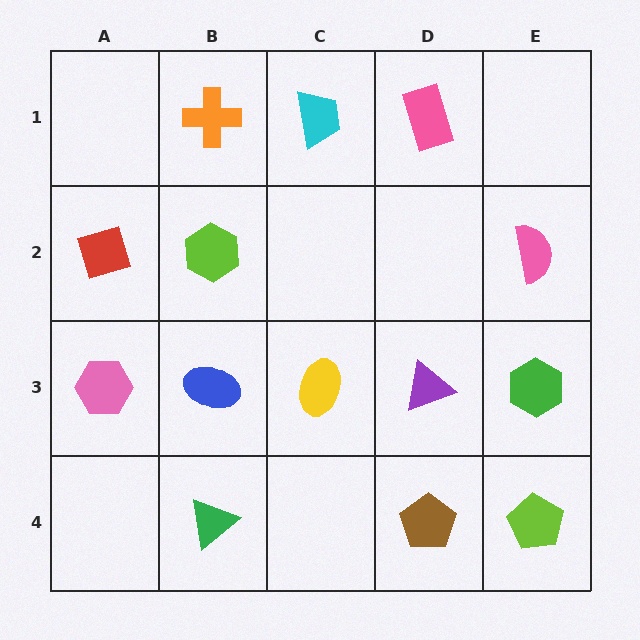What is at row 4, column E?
A lime pentagon.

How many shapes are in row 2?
3 shapes.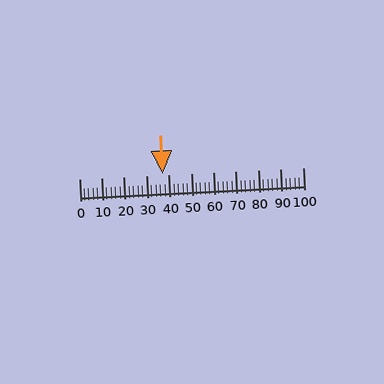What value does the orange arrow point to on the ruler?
The orange arrow points to approximately 37.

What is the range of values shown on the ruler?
The ruler shows values from 0 to 100.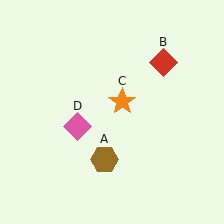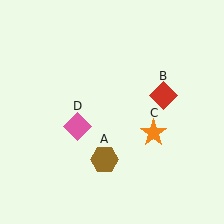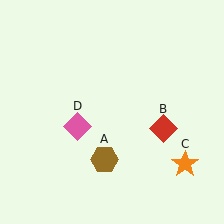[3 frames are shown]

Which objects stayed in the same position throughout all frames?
Brown hexagon (object A) and pink diamond (object D) remained stationary.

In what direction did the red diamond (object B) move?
The red diamond (object B) moved down.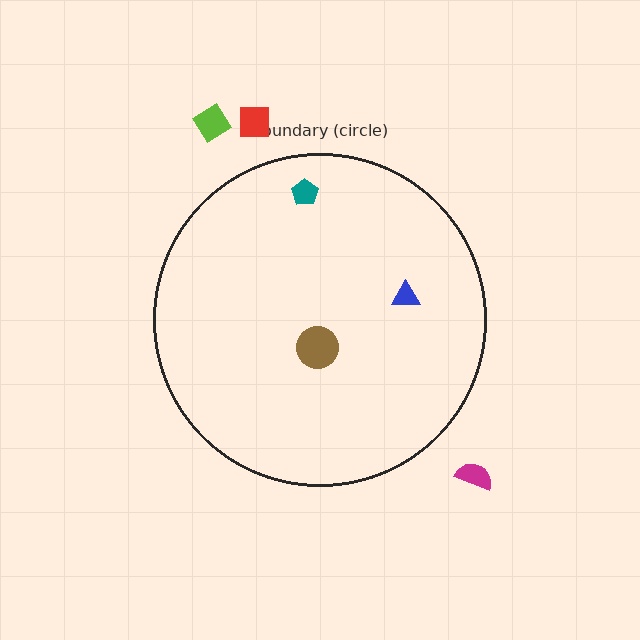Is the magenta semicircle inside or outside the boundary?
Outside.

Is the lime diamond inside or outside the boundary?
Outside.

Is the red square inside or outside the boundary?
Outside.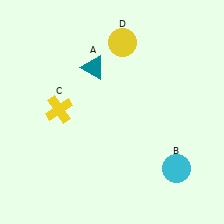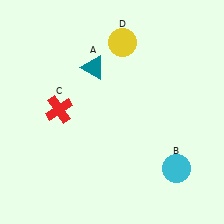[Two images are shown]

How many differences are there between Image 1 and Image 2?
There is 1 difference between the two images.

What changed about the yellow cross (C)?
In Image 1, C is yellow. In Image 2, it changed to red.